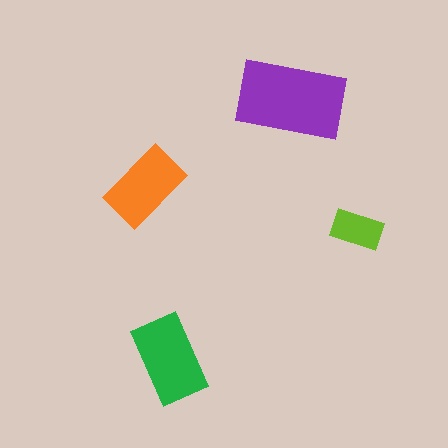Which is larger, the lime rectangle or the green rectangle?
The green one.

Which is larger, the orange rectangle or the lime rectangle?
The orange one.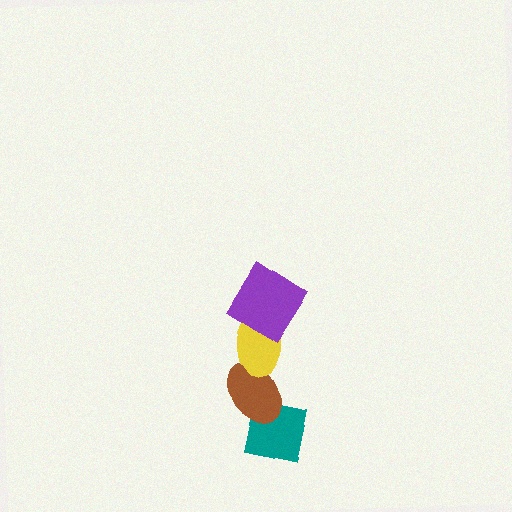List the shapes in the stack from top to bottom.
From top to bottom: the purple diamond, the yellow ellipse, the brown ellipse, the teal square.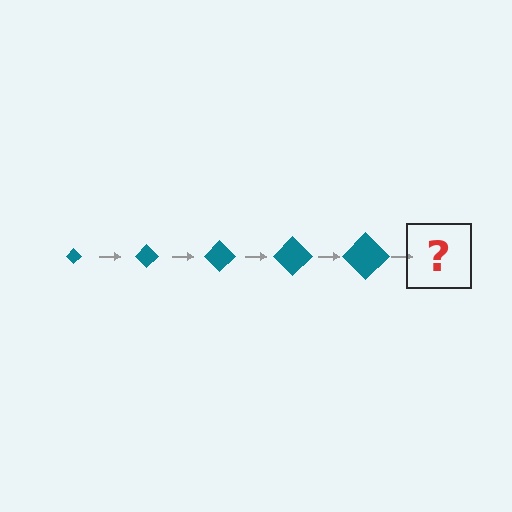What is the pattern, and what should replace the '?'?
The pattern is that the diamond gets progressively larger each step. The '?' should be a teal diamond, larger than the previous one.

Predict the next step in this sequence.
The next step is a teal diamond, larger than the previous one.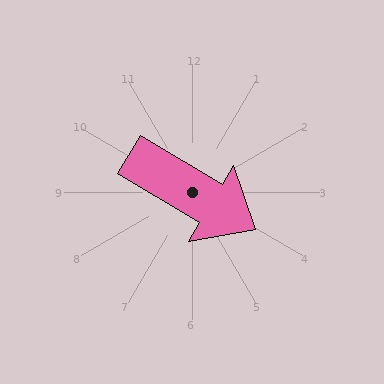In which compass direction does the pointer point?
Southeast.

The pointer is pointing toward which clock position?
Roughly 4 o'clock.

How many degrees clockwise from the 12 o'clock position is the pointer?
Approximately 121 degrees.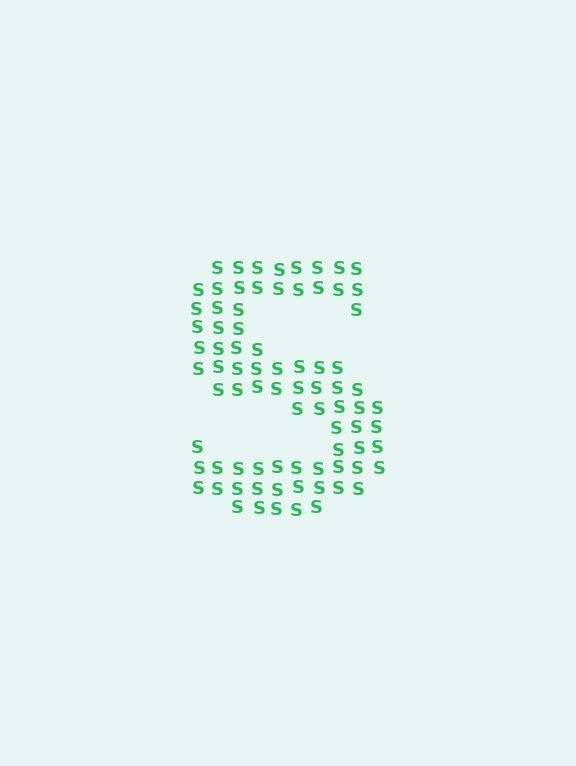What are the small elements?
The small elements are letter S's.